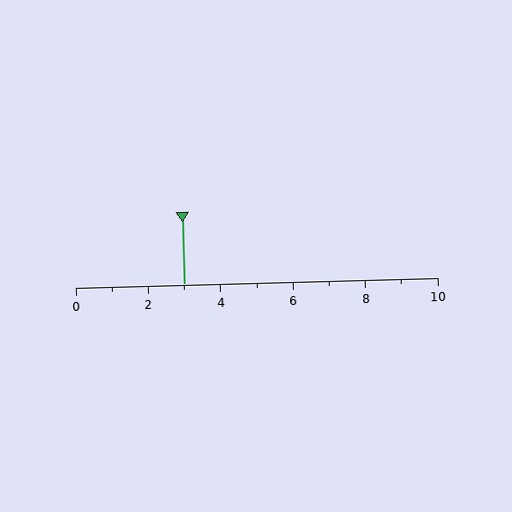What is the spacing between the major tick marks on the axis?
The major ticks are spaced 2 apart.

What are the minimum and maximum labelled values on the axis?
The axis runs from 0 to 10.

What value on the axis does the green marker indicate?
The marker indicates approximately 3.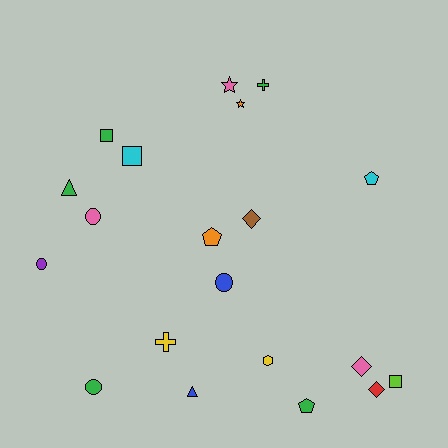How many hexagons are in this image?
There is 1 hexagon.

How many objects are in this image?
There are 20 objects.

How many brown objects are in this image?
There is 1 brown object.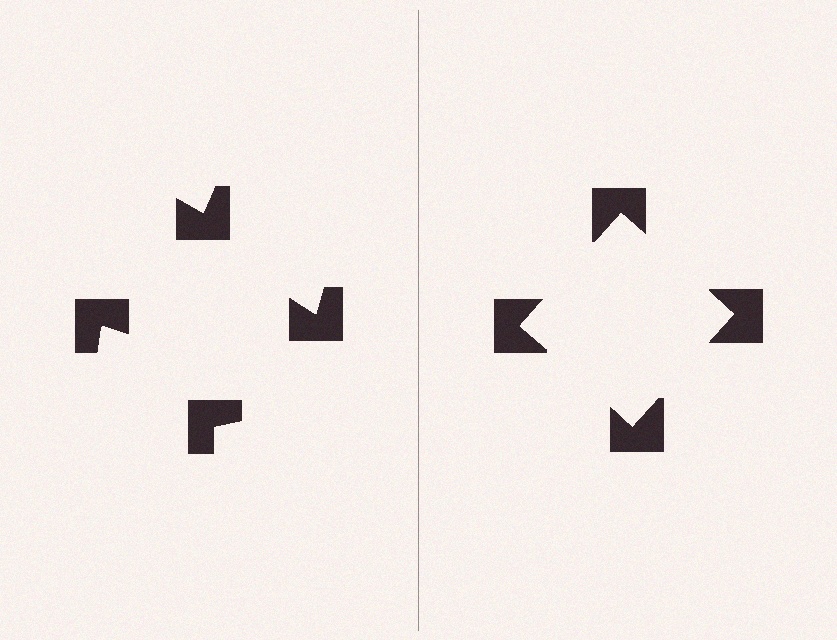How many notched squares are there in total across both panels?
8 — 4 on each side.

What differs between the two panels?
The notched squares are positioned identically on both sides; only the wedge orientations differ. On the right they align to a square; on the left they are misaligned.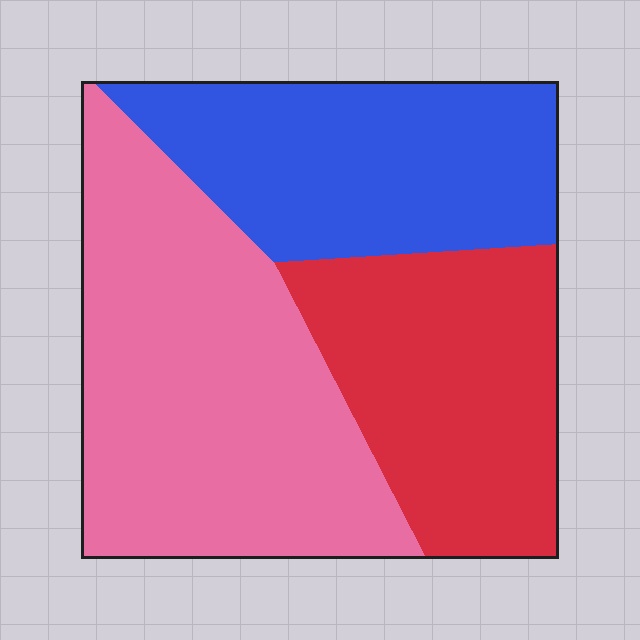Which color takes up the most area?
Pink, at roughly 45%.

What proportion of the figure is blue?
Blue takes up about one quarter (1/4) of the figure.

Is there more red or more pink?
Pink.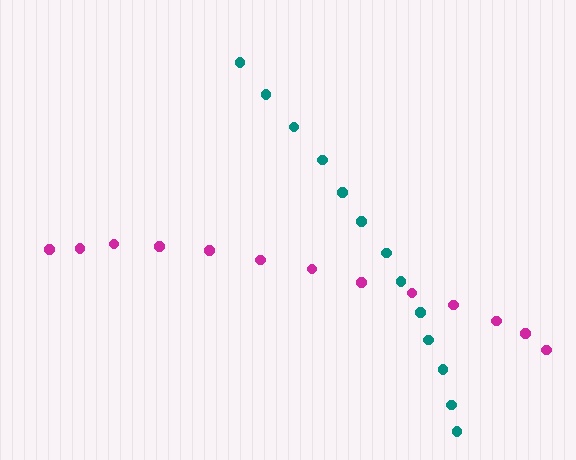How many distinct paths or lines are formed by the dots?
There are 2 distinct paths.